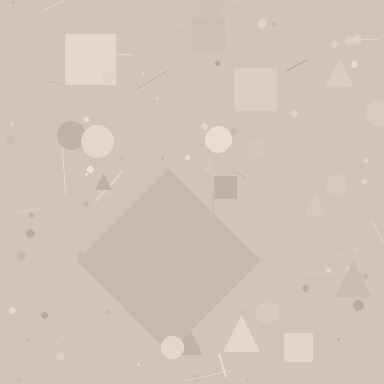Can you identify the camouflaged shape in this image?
The camouflaged shape is a diamond.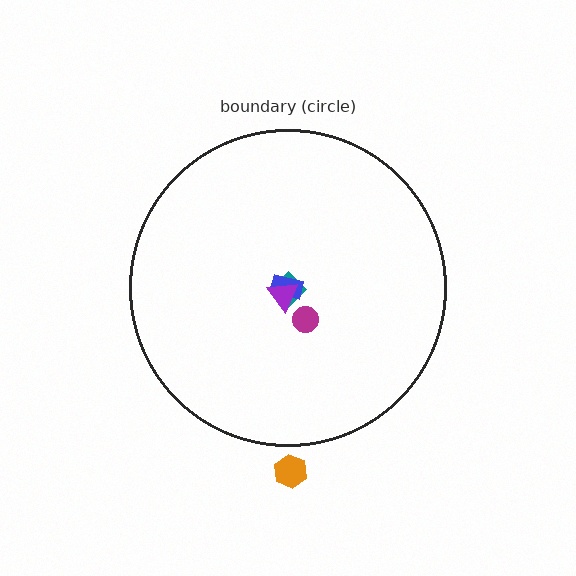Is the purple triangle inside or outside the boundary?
Inside.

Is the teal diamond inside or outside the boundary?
Inside.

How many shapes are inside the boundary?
4 inside, 1 outside.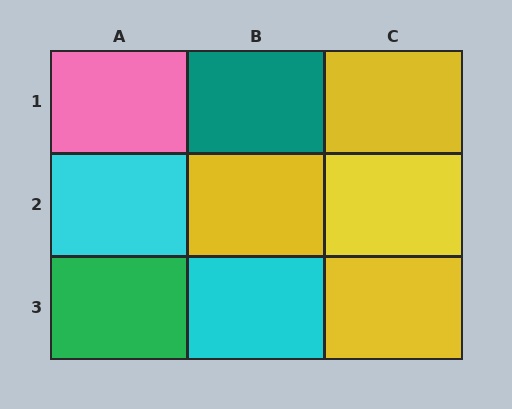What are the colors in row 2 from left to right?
Cyan, yellow, yellow.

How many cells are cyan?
2 cells are cyan.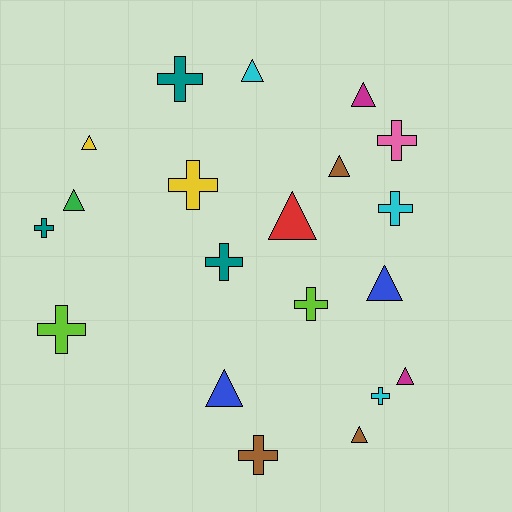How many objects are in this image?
There are 20 objects.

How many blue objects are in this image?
There are 2 blue objects.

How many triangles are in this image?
There are 10 triangles.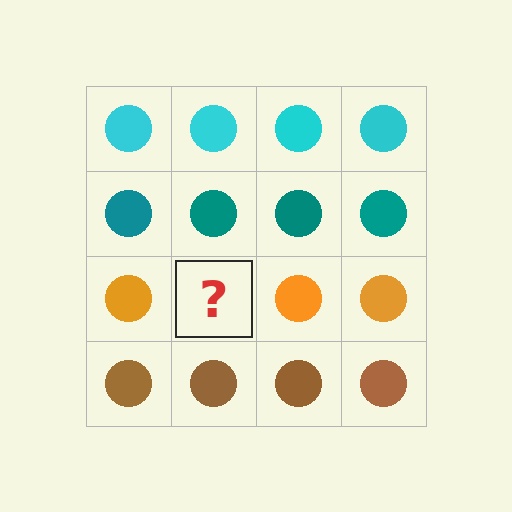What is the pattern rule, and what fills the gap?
The rule is that each row has a consistent color. The gap should be filled with an orange circle.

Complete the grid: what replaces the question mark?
The question mark should be replaced with an orange circle.